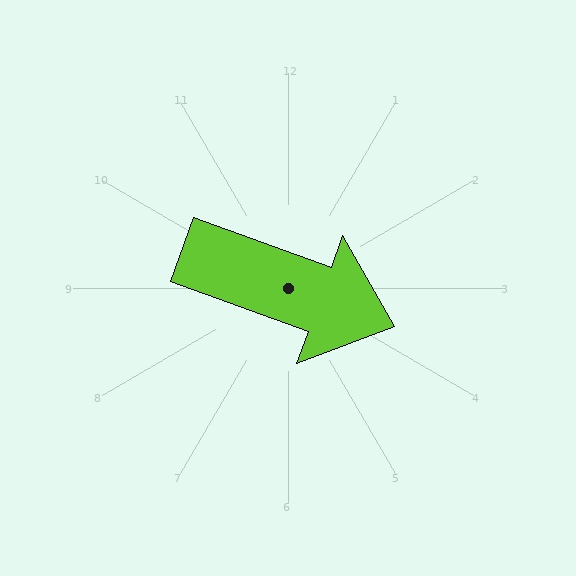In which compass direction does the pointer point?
East.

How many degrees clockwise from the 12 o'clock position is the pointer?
Approximately 110 degrees.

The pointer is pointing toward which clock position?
Roughly 4 o'clock.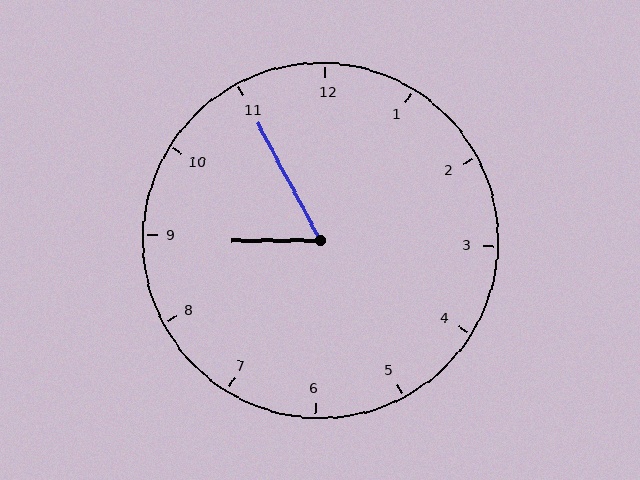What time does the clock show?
8:55.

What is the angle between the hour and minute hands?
Approximately 62 degrees.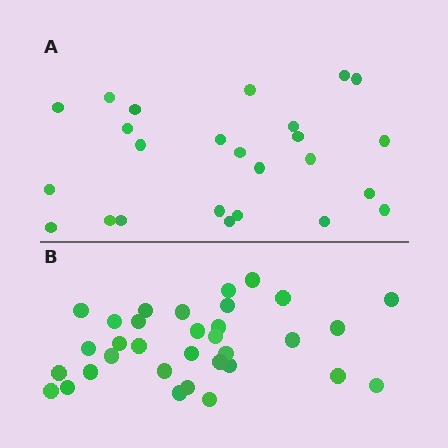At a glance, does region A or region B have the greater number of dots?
Region B (the bottom region) has more dots.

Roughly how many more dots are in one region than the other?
Region B has roughly 8 or so more dots than region A.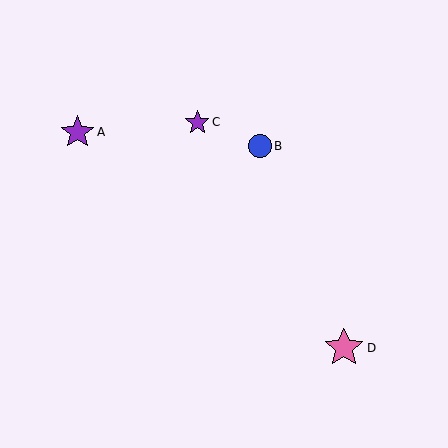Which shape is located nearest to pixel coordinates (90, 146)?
The purple star (labeled A) at (77, 132) is nearest to that location.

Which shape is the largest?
The pink star (labeled D) is the largest.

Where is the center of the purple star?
The center of the purple star is at (197, 122).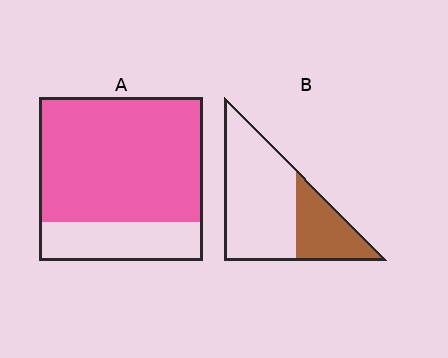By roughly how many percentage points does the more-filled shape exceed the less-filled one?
By roughly 45 percentage points (A over B).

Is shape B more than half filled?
No.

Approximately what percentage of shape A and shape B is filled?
A is approximately 75% and B is approximately 30%.